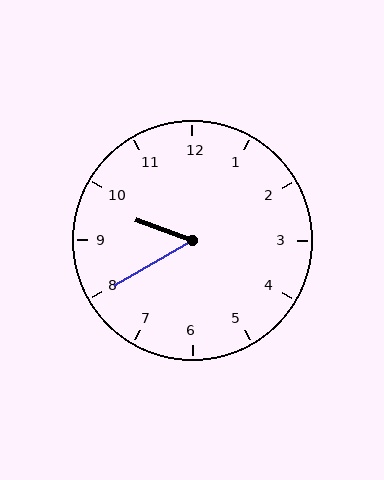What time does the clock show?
9:40.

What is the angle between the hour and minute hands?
Approximately 50 degrees.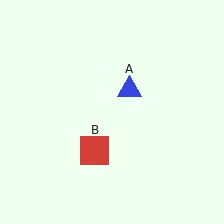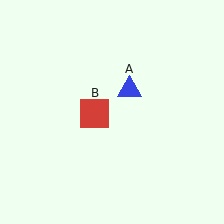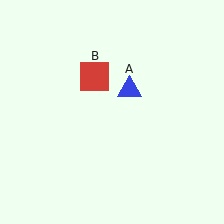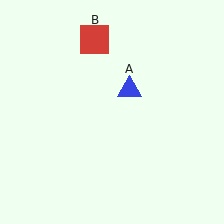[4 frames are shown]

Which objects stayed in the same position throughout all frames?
Blue triangle (object A) remained stationary.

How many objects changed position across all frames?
1 object changed position: red square (object B).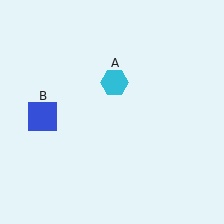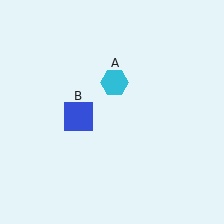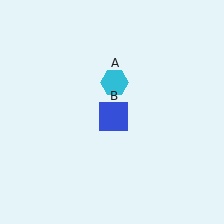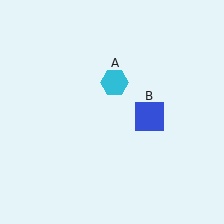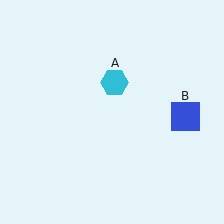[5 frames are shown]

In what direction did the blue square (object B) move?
The blue square (object B) moved right.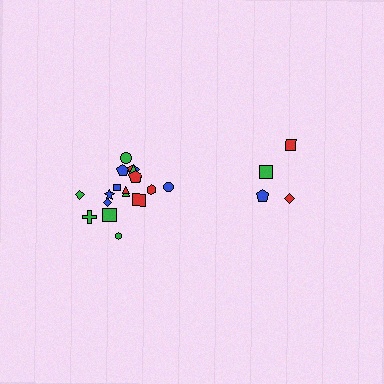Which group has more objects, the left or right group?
The left group.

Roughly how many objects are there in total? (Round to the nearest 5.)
Roughly 20 objects in total.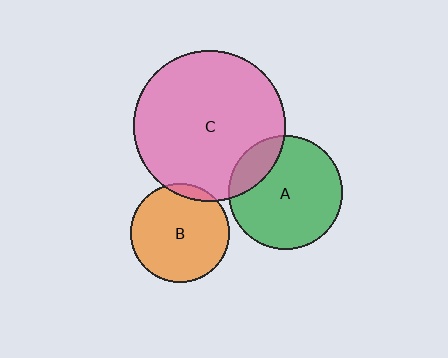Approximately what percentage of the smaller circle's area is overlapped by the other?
Approximately 20%.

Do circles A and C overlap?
Yes.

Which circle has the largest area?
Circle C (pink).